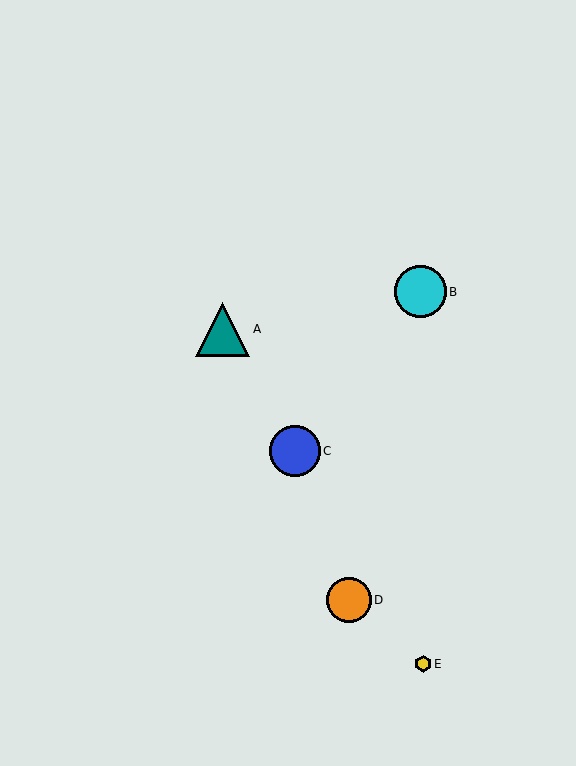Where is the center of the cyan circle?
The center of the cyan circle is at (420, 292).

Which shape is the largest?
The teal triangle (labeled A) is the largest.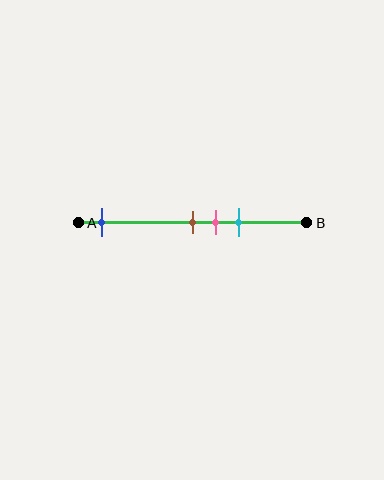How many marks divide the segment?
There are 4 marks dividing the segment.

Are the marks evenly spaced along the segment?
No, the marks are not evenly spaced.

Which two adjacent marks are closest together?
The brown and pink marks are the closest adjacent pair.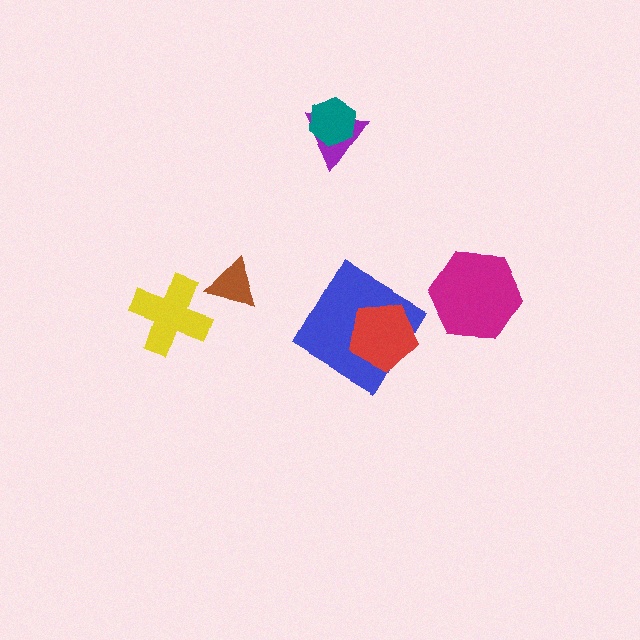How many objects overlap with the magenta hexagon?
0 objects overlap with the magenta hexagon.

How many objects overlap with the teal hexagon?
1 object overlaps with the teal hexagon.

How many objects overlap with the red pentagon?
1 object overlaps with the red pentagon.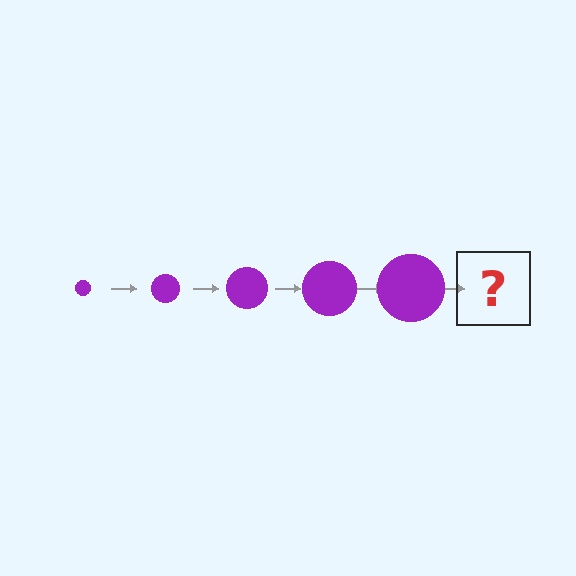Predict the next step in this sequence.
The next step is a purple circle, larger than the previous one.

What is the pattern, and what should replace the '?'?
The pattern is that the circle gets progressively larger each step. The '?' should be a purple circle, larger than the previous one.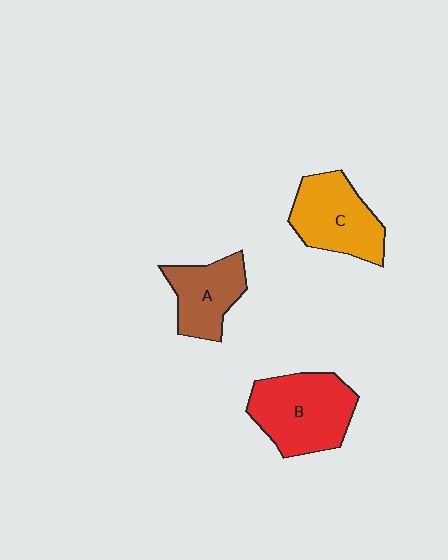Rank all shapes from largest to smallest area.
From largest to smallest: B (red), C (orange), A (brown).